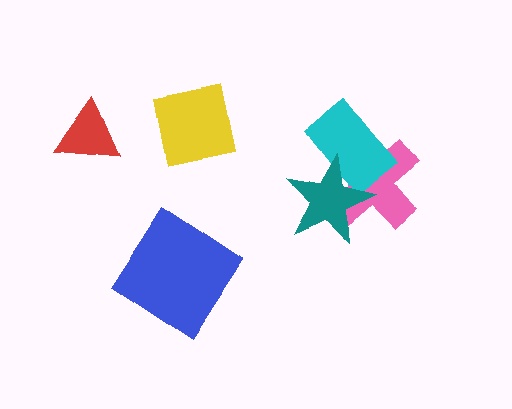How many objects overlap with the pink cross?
2 objects overlap with the pink cross.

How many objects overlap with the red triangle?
0 objects overlap with the red triangle.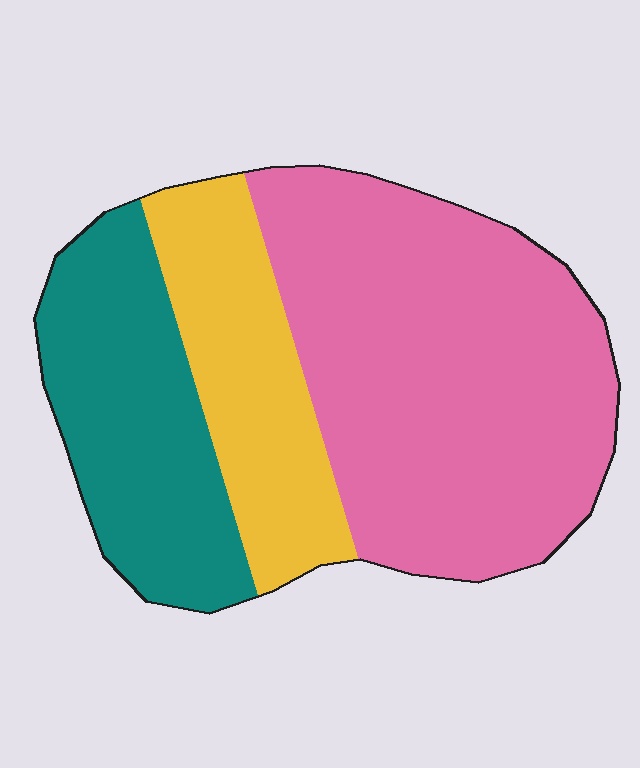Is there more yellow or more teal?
Teal.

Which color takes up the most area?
Pink, at roughly 55%.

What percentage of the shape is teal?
Teal covers around 25% of the shape.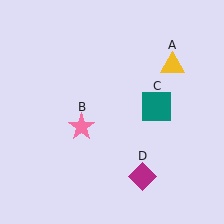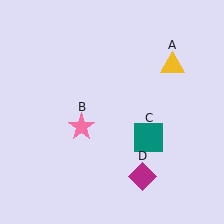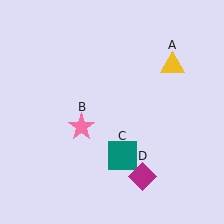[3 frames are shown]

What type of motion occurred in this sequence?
The teal square (object C) rotated clockwise around the center of the scene.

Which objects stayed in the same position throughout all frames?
Yellow triangle (object A) and pink star (object B) and magenta diamond (object D) remained stationary.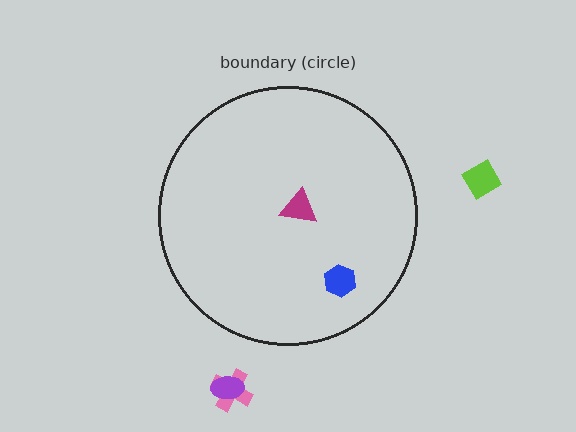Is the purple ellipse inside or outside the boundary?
Outside.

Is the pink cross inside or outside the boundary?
Outside.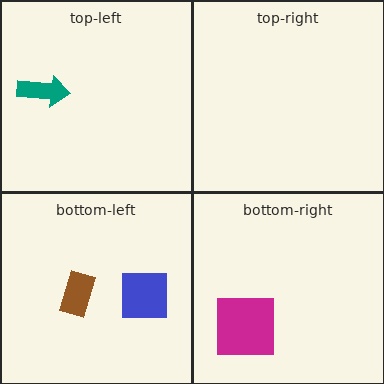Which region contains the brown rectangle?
The bottom-left region.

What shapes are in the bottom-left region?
The brown rectangle, the blue square.